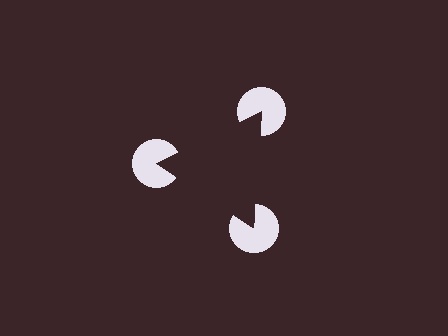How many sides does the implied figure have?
3 sides.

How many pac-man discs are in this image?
There are 3 — one at each vertex of the illusory triangle.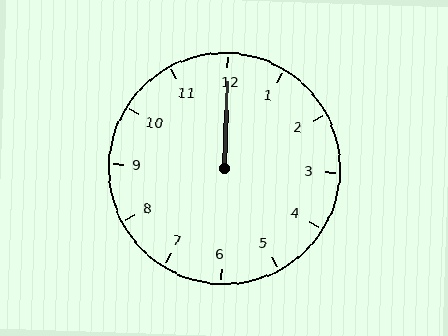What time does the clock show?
12:00.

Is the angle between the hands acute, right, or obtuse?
It is acute.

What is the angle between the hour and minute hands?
Approximately 0 degrees.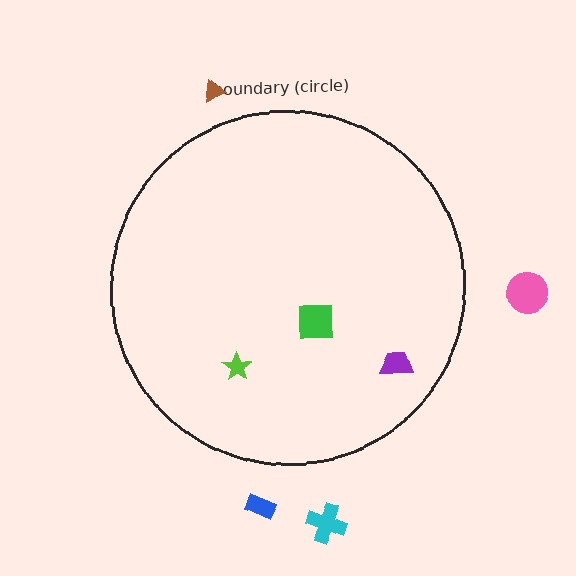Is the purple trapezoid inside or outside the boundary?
Inside.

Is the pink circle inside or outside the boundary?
Outside.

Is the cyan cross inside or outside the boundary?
Outside.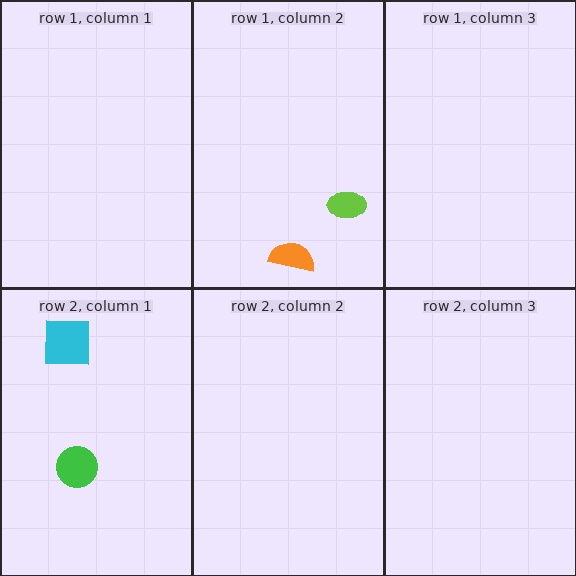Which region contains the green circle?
The row 2, column 1 region.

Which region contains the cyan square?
The row 2, column 1 region.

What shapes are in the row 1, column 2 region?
The orange semicircle, the lime ellipse.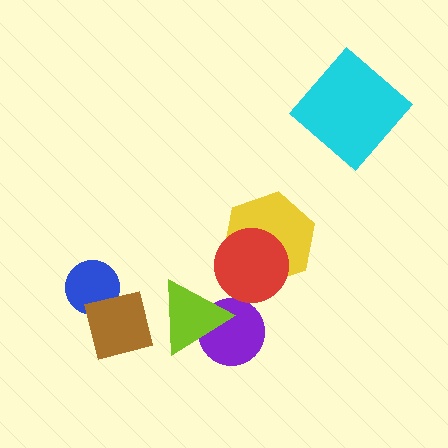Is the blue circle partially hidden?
Yes, it is partially covered by another shape.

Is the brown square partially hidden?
Yes, it is partially covered by another shape.